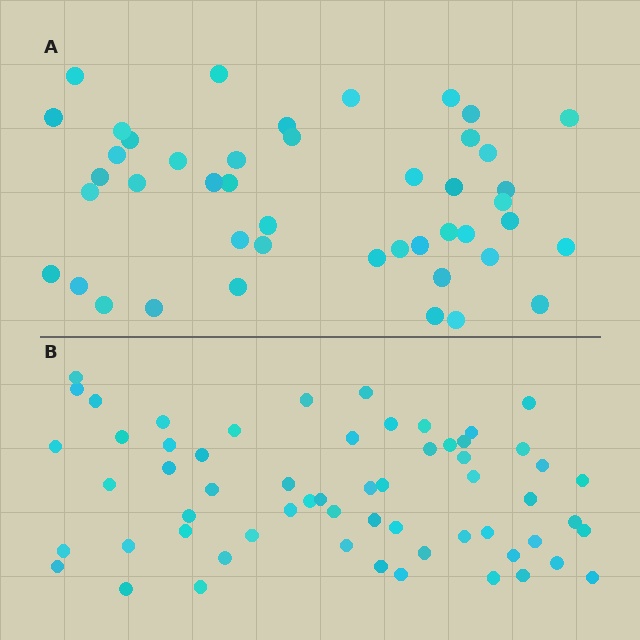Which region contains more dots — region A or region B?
Region B (the bottom region) has more dots.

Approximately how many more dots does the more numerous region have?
Region B has approximately 15 more dots than region A.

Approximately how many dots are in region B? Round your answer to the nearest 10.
About 60 dots.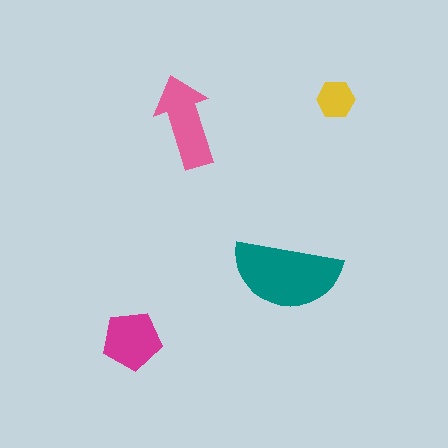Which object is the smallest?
The yellow hexagon.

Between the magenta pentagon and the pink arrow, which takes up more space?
The pink arrow.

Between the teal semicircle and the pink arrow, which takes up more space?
The teal semicircle.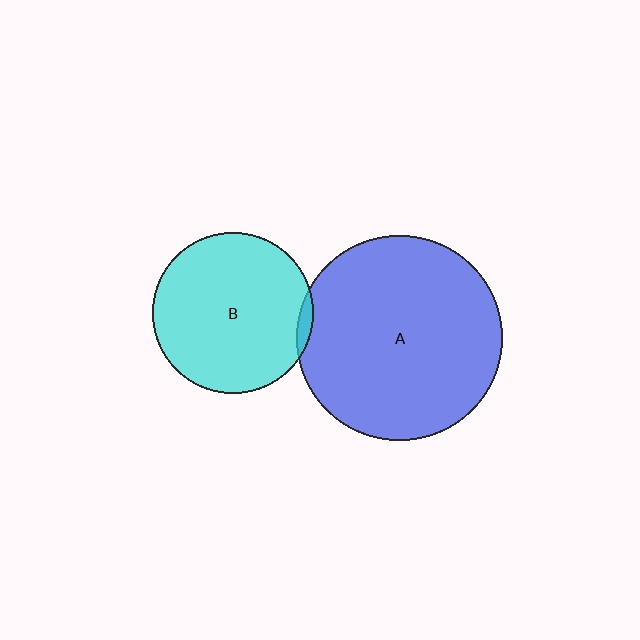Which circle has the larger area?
Circle A (blue).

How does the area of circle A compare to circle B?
Approximately 1.6 times.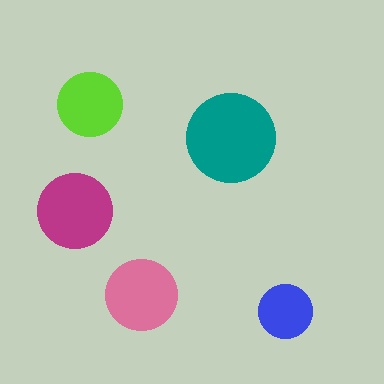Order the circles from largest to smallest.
the teal one, the magenta one, the pink one, the lime one, the blue one.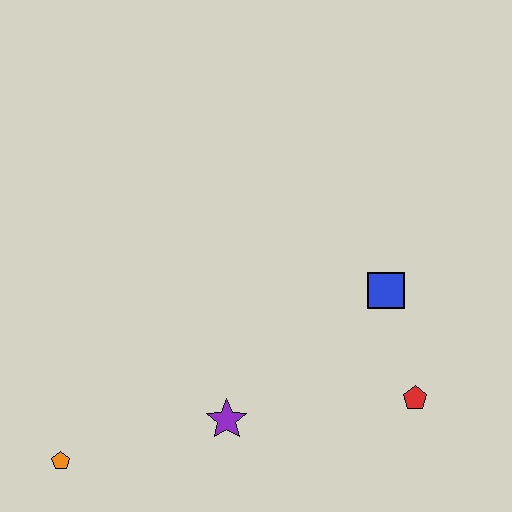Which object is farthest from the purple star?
The blue square is farthest from the purple star.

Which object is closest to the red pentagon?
The blue square is closest to the red pentagon.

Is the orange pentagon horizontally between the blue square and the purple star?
No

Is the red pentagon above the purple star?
Yes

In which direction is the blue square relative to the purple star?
The blue square is to the right of the purple star.